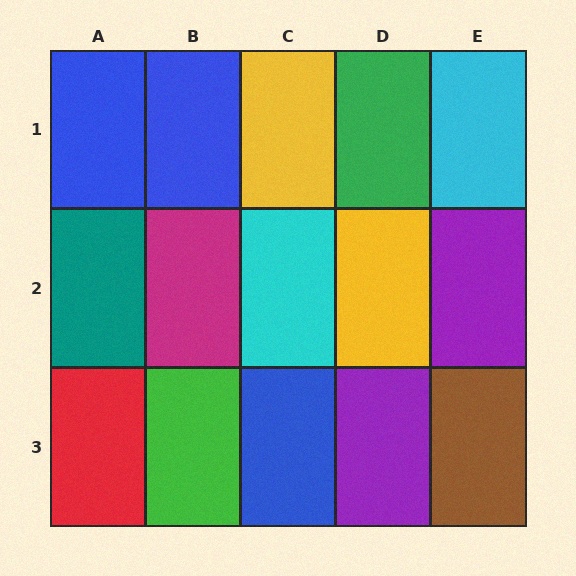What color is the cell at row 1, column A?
Blue.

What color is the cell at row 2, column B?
Magenta.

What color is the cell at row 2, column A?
Teal.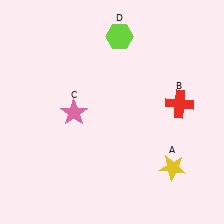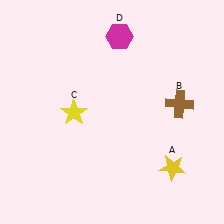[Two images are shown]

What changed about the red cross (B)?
In Image 1, B is red. In Image 2, it changed to brown.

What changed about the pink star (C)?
In Image 1, C is pink. In Image 2, it changed to yellow.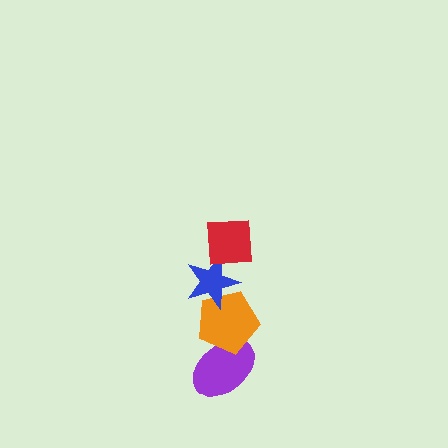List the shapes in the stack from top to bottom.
From top to bottom: the red square, the blue star, the orange pentagon, the purple ellipse.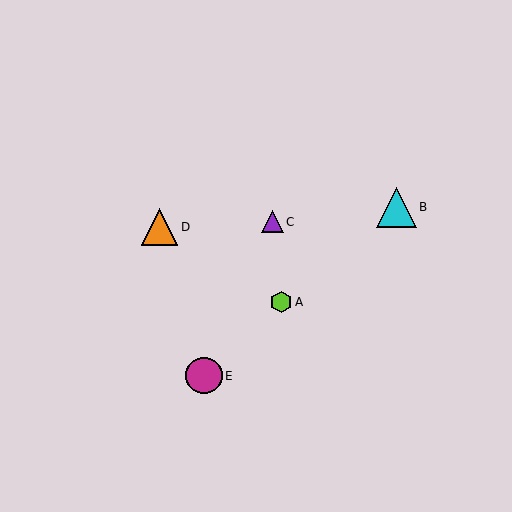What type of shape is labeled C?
Shape C is a purple triangle.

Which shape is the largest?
The cyan triangle (labeled B) is the largest.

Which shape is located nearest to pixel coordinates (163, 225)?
The orange triangle (labeled D) at (159, 227) is nearest to that location.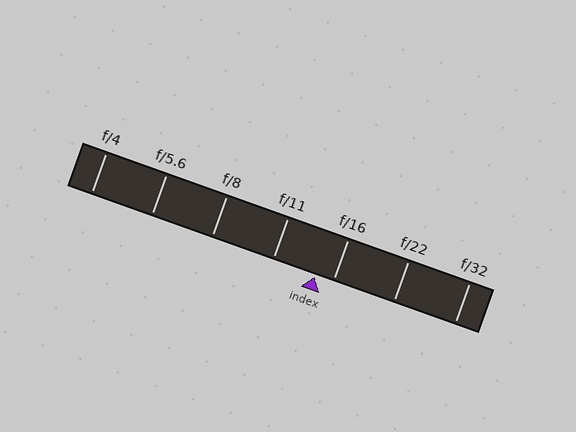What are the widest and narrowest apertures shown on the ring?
The widest aperture shown is f/4 and the narrowest is f/32.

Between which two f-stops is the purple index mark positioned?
The index mark is between f/11 and f/16.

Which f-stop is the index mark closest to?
The index mark is closest to f/16.